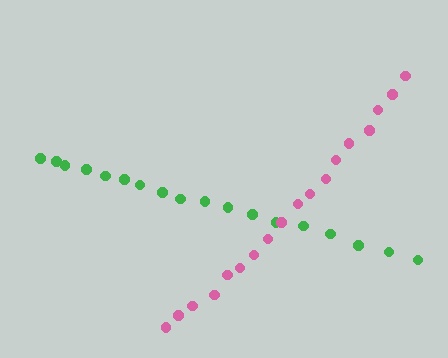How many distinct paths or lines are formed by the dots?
There are 2 distinct paths.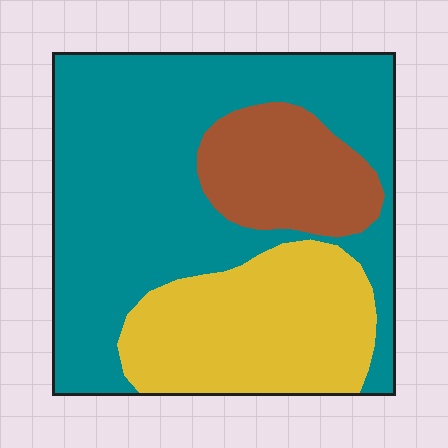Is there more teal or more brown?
Teal.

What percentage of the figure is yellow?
Yellow covers 27% of the figure.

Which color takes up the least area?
Brown, at roughly 15%.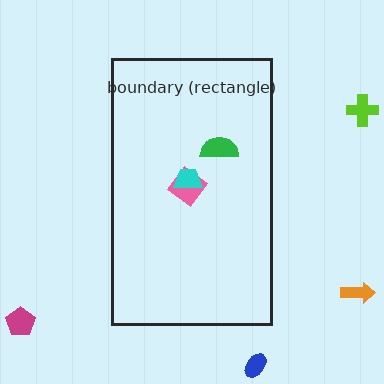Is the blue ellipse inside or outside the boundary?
Outside.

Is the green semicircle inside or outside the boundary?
Inside.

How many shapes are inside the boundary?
3 inside, 4 outside.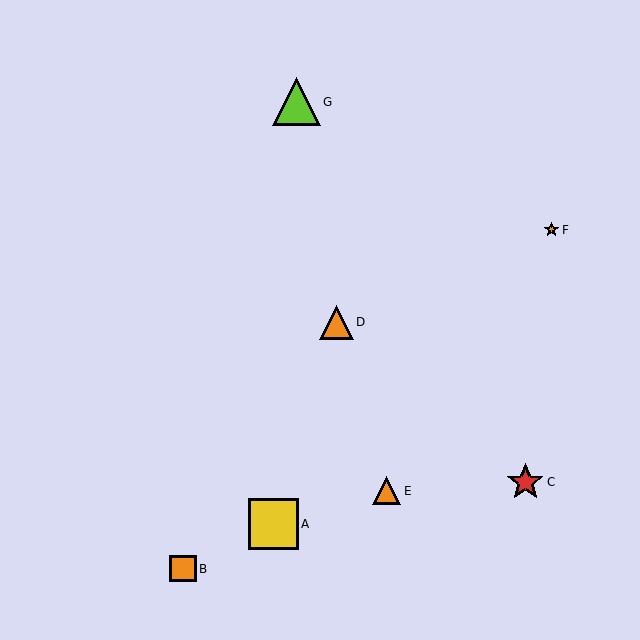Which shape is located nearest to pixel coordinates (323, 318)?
The orange triangle (labeled D) at (336, 322) is nearest to that location.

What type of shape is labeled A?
Shape A is a yellow square.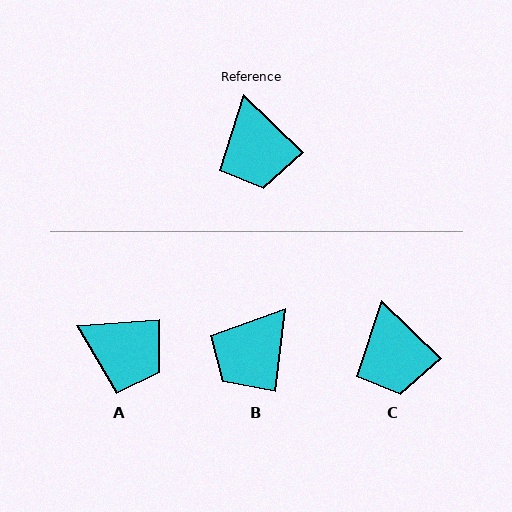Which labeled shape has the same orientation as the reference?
C.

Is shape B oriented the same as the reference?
No, it is off by about 53 degrees.